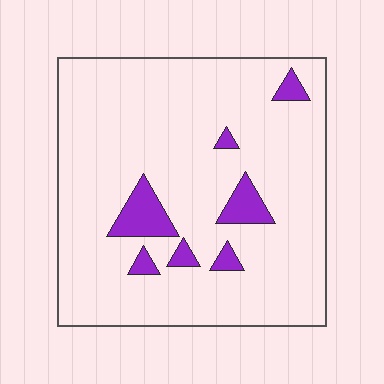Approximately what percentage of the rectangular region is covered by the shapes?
Approximately 10%.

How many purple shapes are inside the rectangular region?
7.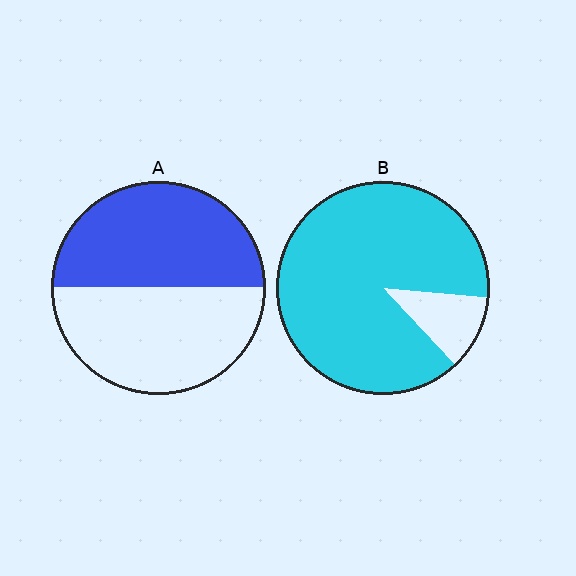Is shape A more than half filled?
Roughly half.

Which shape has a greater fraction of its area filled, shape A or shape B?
Shape B.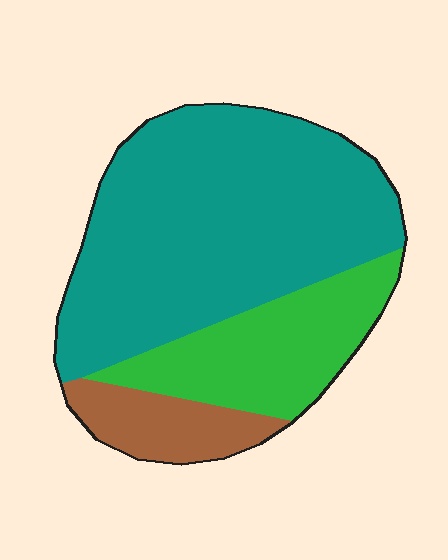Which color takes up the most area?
Teal, at roughly 65%.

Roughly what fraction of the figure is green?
Green covers around 25% of the figure.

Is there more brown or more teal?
Teal.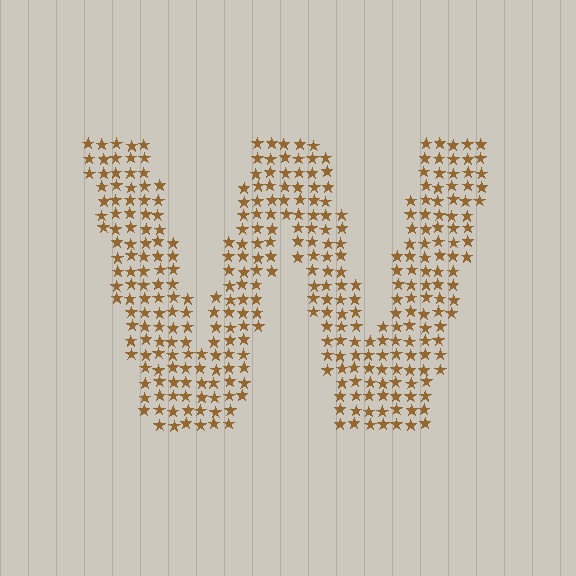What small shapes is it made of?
It is made of small stars.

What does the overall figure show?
The overall figure shows the letter W.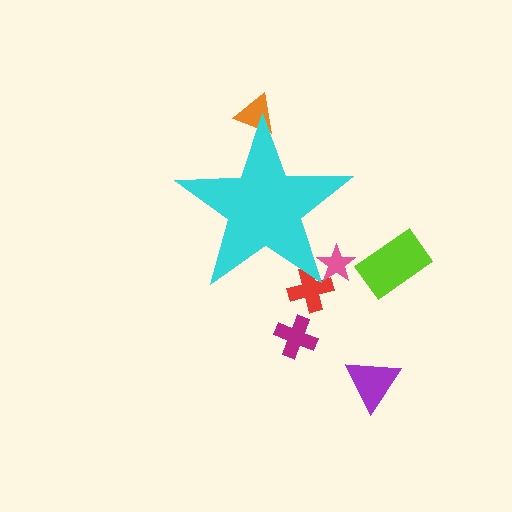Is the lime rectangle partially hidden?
No, the lime rectangle is fully visible.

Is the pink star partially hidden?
Yes, the pink star is partially hidden behind the cyan star.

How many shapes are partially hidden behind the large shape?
3 shapes are partially hidden.